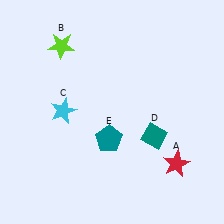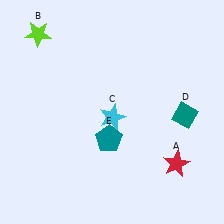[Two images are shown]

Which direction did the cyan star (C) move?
The cyan star (C) moved right.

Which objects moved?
The objects that moved are: the lime star (B), the cyan star (C), the teal diamond (D).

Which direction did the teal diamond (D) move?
The teal diamond (D) moved right.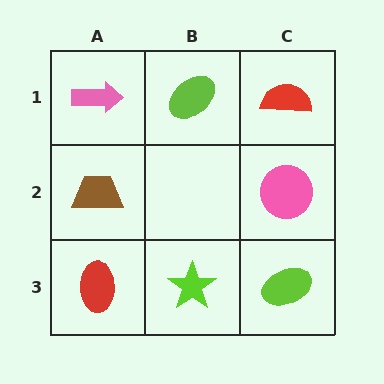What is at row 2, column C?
A pink circle.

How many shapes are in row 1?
3 shapes.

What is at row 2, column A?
A brown trapezoid.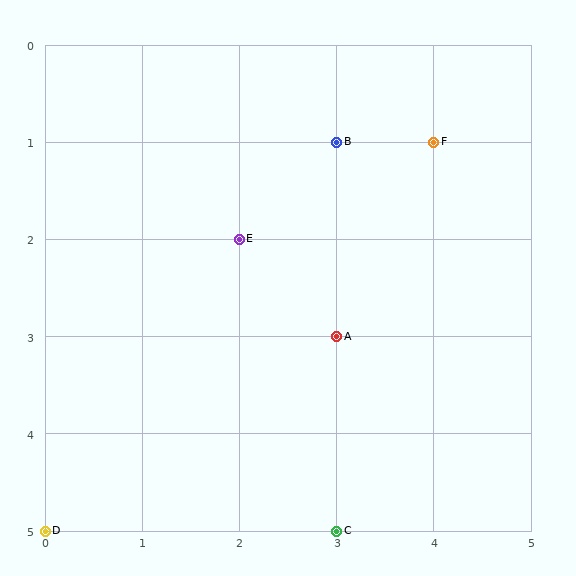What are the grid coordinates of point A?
Point A is at grid coordinates (3, 3).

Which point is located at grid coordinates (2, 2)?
Point E is at (2, 2).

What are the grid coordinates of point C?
Point C is at grid coordinates (3, 5).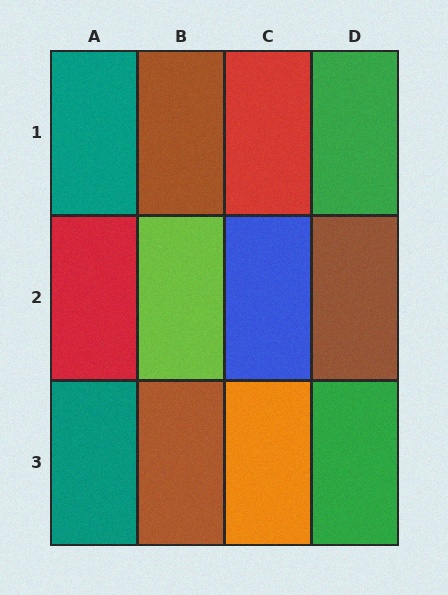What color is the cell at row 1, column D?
Green.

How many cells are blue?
1 cell is blue.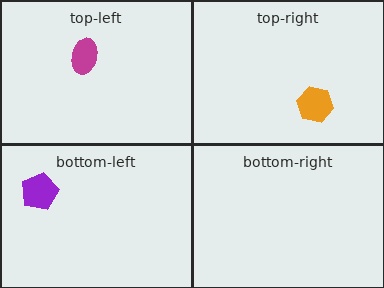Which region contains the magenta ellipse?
The top-left region.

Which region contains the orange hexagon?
The top-right region.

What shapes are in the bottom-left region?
The purple pentagon.